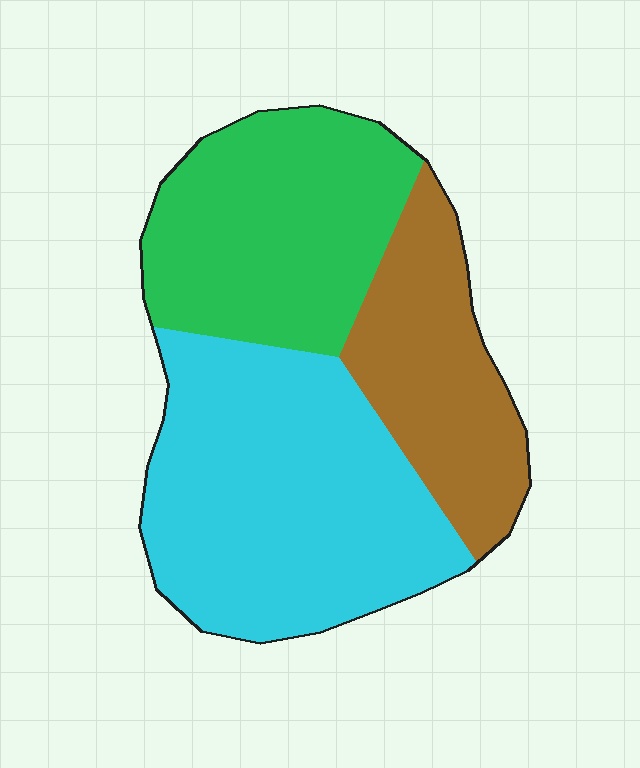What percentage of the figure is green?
Green covers around 30% of the figure.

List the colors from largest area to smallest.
From largest to smallest: cyan, green, brown.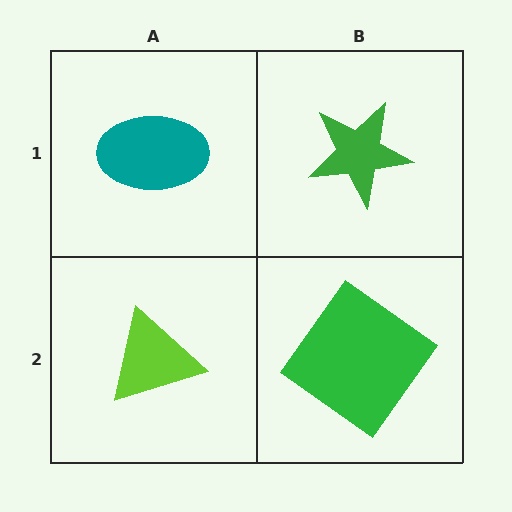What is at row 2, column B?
A green diamond.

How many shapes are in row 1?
2 shapes.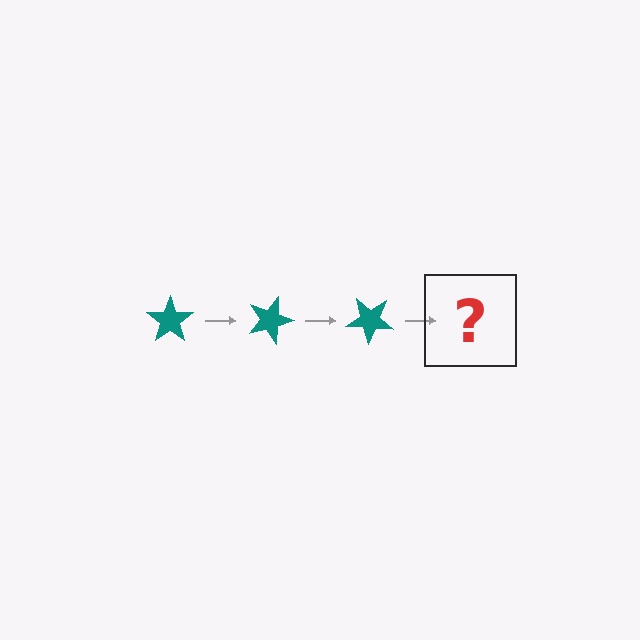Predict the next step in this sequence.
The next step is a teal star rotated 60 degrees.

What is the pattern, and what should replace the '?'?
The pattern is that the star rotates 20 degrees each step. The '?' should be a teal star rotated 60 degrees.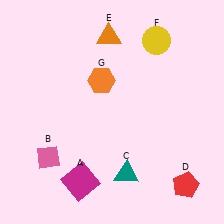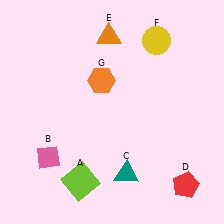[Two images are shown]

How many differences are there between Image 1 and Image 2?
There is 1 difference between the two images.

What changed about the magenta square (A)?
In Image 1, A is magenta. In Image 2, it changed to lime.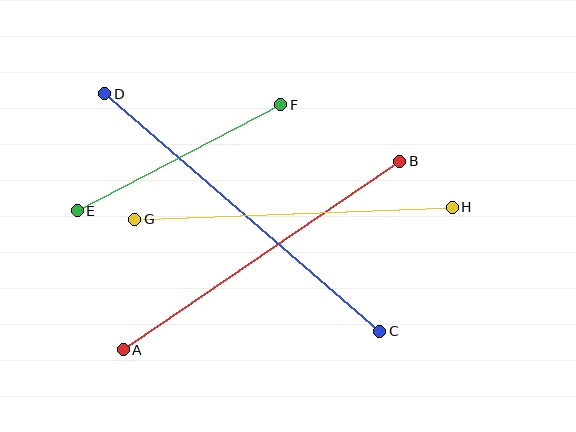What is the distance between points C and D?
The distance is approximately 363 pixels.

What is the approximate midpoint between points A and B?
The midpoint is at approximately (261, 256) pixels.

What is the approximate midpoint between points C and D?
The midpoint is at approximately (242, 212) pixels.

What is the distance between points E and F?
The distance is approximately 229 pixels.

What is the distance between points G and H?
The distance is approximately 318 pixels.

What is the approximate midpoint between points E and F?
The midpoint is at approximately (179, 158) pixels.